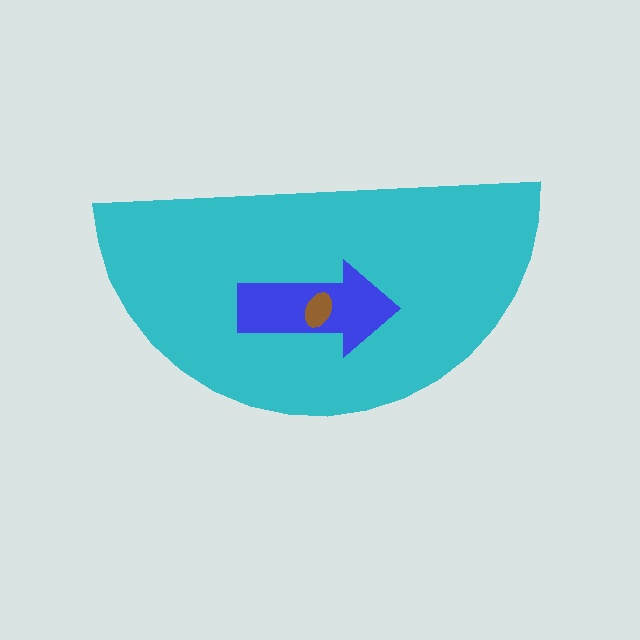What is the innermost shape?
The brown ellipse.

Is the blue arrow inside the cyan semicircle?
Yes.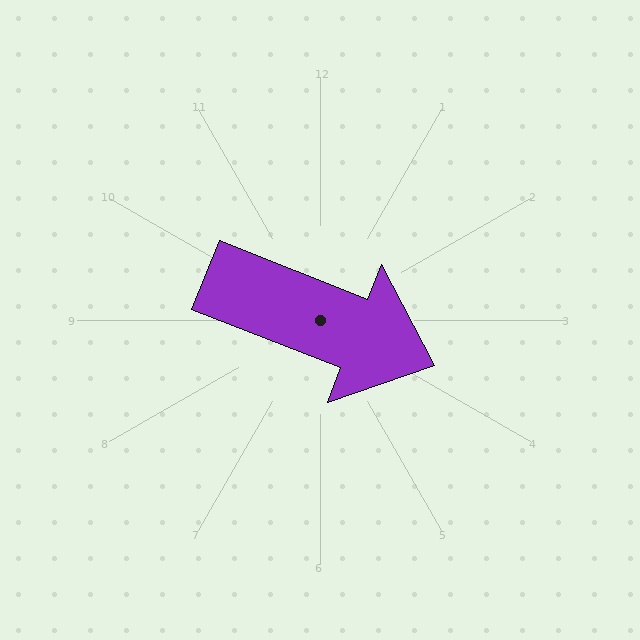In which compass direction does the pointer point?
East.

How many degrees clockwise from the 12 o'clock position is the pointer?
Approximately 112 degrees.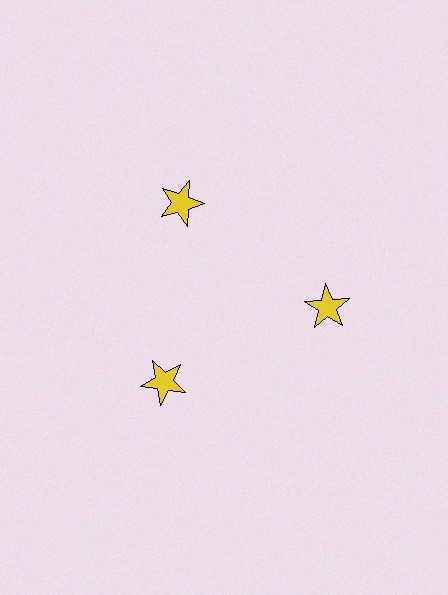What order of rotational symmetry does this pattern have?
This pattern has 3-fold rotational symmetry.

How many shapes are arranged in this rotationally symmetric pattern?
There are 3 shapes, arranged in 3 groups of 1.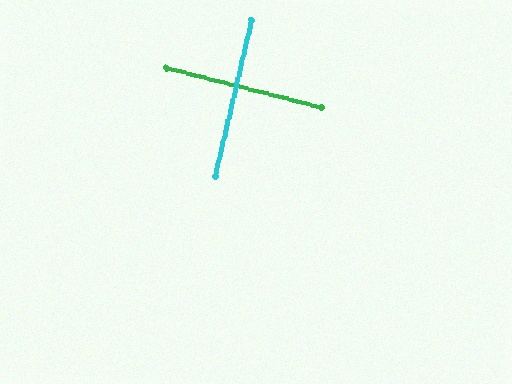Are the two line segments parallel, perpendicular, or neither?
Perpendicular — they meet at approximately 89°.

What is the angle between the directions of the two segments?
Approximately 89 degrees.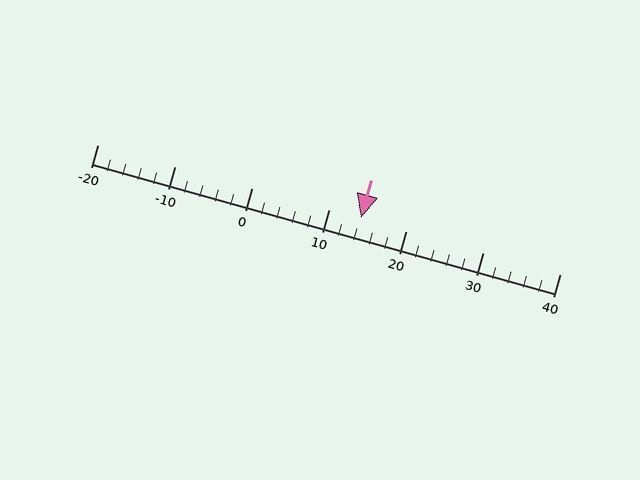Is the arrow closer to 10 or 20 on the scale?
The arrow is closer to 10.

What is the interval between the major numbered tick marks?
The major tick marks are spaced 10 units apart.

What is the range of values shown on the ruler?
The ruler shows values from -20 to 40.